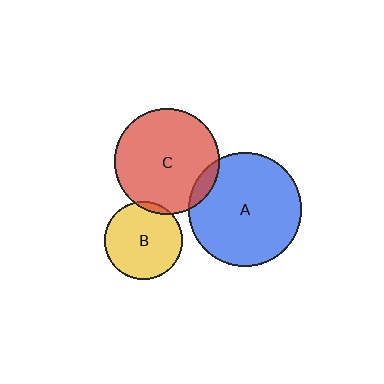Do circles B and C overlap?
Yes.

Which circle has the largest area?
Circle A (blue).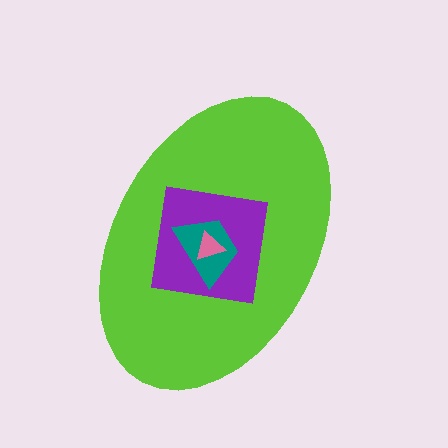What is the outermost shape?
The lime ellipse.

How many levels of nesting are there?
4.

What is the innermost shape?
The pink triangle.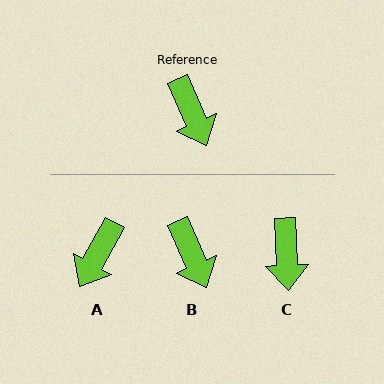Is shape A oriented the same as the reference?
No, it is off by about 52 degrees.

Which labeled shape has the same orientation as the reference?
B.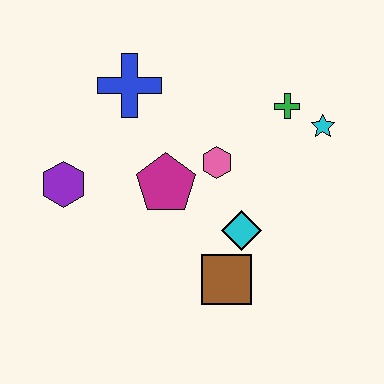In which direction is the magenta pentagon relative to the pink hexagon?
The magenta pentagon is to the left of the pink hexagon.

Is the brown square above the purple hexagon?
No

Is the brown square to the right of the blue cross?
Yes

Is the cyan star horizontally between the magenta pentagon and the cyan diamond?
No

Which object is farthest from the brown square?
The blue cross is farthest from the brown square.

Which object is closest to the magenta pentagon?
The pink hexagon is closest to the magenta pentagon.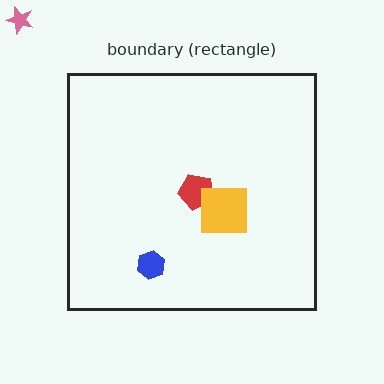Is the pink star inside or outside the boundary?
Outside.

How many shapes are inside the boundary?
3 inside, 1 outside.